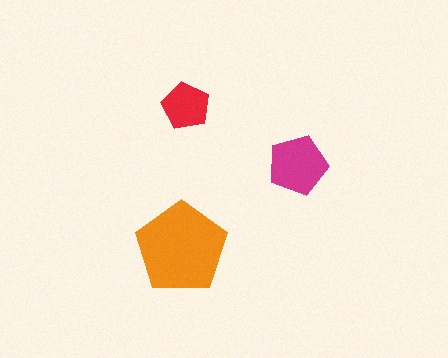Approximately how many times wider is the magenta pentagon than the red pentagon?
About 1.5 times wider.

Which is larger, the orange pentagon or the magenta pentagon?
The orange one.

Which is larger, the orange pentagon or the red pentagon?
The orange one.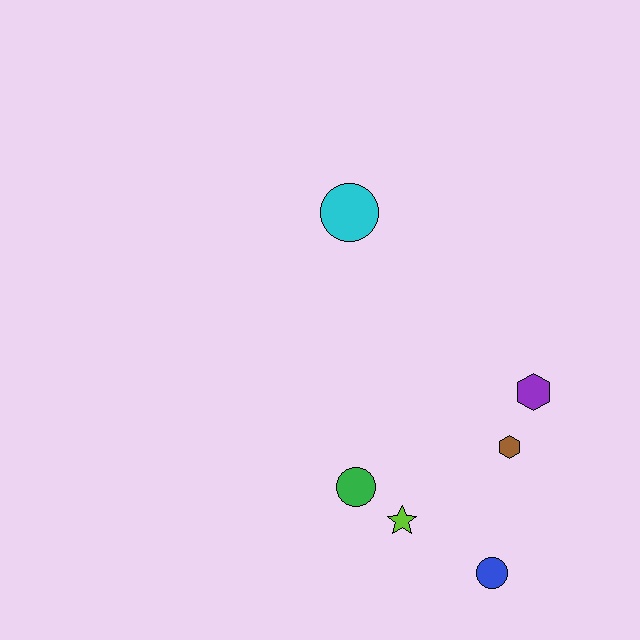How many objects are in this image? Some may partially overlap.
There are 6 objects.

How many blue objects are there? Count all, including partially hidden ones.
There is 1 blue object.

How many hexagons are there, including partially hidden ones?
There are 2 hexagons.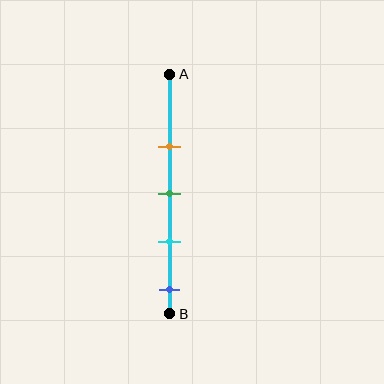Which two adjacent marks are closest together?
The green and cyan marks are the closest adjacent pair.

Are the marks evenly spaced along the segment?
Yes, the marks are approximately evenly spaced.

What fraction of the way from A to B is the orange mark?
The orange mark is approximately 30% (0.3) of the way from A to B.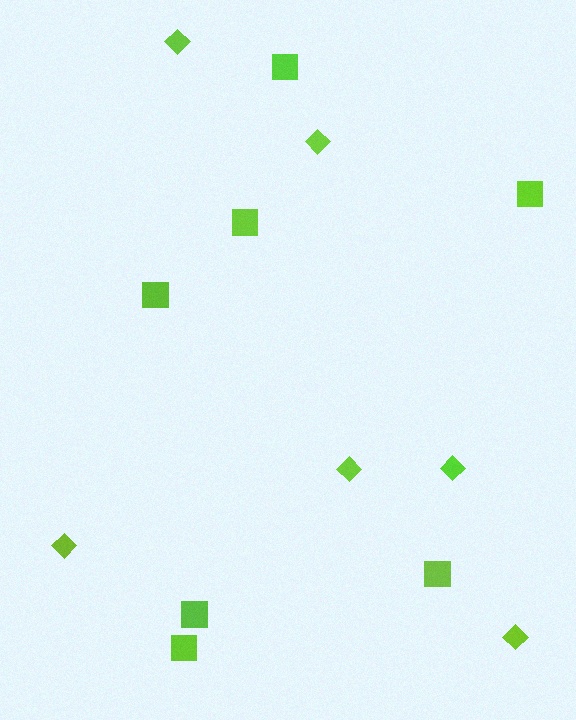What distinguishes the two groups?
There are 2 groups: one group of squares (7) and one group of diamonds (6).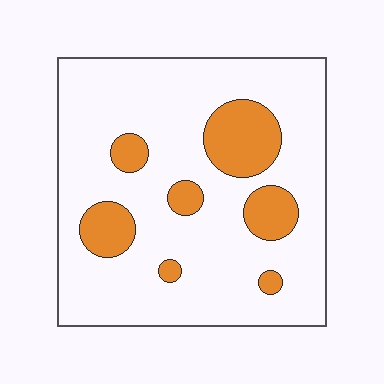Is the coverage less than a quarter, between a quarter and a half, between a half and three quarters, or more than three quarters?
Less than a quarter.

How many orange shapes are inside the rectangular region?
7.